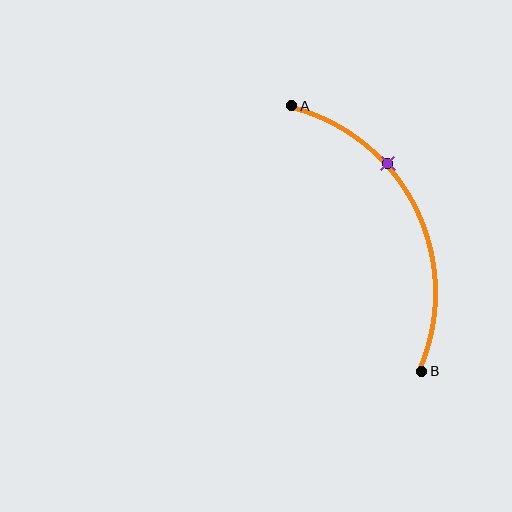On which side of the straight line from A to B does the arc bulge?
The arc bulges to the right of the straight line connecting A and B.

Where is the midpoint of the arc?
The arc midpoint is the point on the curve farthest from the straight line joining A and B. It sits to the right of that line.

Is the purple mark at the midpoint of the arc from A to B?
No. The purple mark lies on the arc but is closer to endpoint A. The arc midpoint would be at the point on the curve equidistant along the arc from both A and B.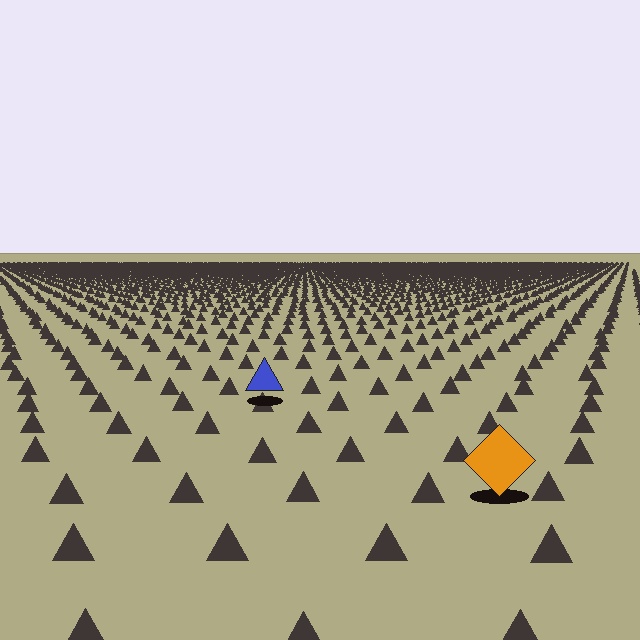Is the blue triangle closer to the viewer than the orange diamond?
No. The orange diamond is closer — you can tell from the texture gradient: the ground texture is coarser near it.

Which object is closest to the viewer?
The orange diamond is closest. The texture marks near it are larger and more spread out.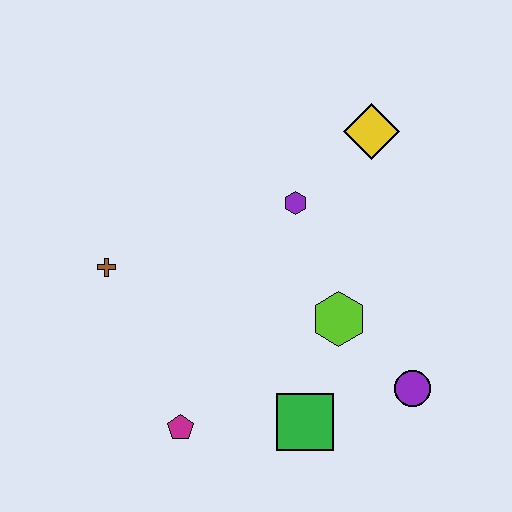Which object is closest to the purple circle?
The lime hexagon is closest to the purple circle.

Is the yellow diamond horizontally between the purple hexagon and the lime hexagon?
No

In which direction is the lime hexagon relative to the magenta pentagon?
The lime hexagon is to the right of the magenta pentagon.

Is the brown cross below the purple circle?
No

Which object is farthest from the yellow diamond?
The magenta pentagon is farthest from the yellow diamond.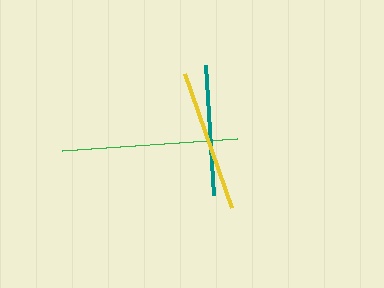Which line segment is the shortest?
The teal line is the shortest at approximately 131 pixels.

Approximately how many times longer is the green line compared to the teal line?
The green line is approximately 1.3 times the length of the teal line.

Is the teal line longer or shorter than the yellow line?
The yellow line is longer than the teal line.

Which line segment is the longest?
The green line is the longest at approximately 176 pixels.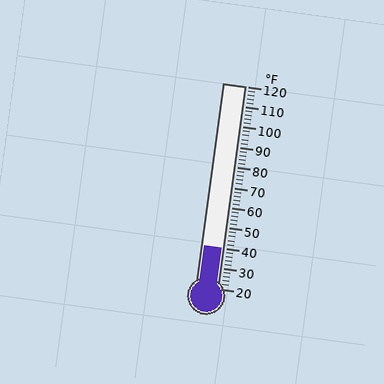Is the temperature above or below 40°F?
The temperature is at 40°F.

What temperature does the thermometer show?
The thermometer shows approximately 40°F.